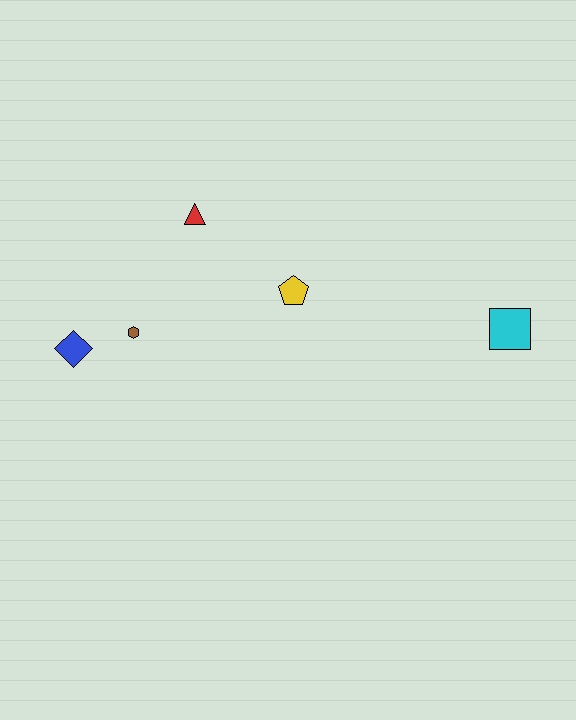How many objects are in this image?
There are 5 objects.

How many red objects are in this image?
There is 1 red object.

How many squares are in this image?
There is 1 square.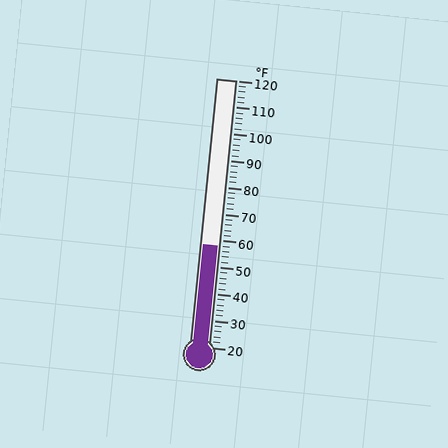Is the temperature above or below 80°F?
The temperature is below 80°F.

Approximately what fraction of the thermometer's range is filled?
The thermometer is filled to approximately 40% of its range.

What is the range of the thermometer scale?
The thermometer scale ranges from 20°F to 120°F.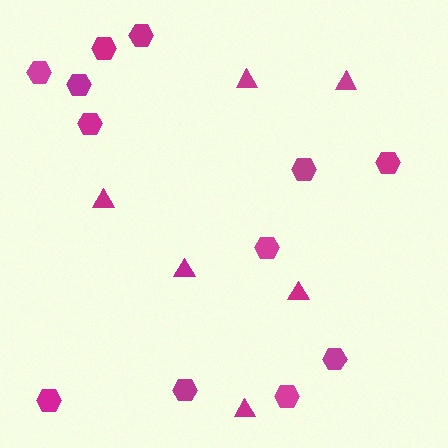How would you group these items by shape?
There are 2 groups: one group of triangles (6) and one group of hexagons (12).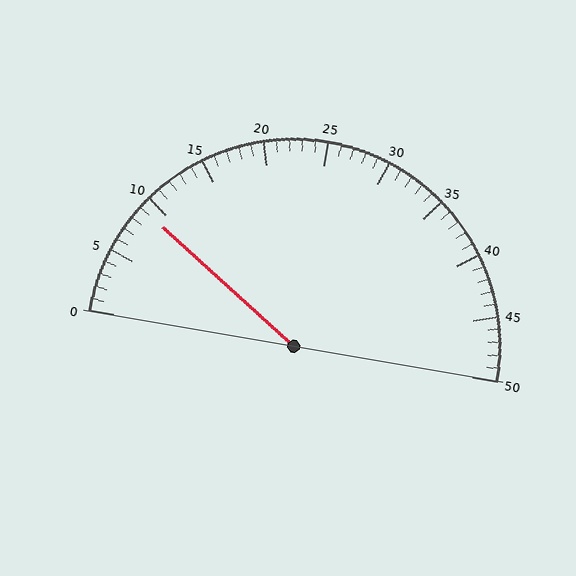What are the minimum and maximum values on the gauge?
The gauge ranges from 0 to 50.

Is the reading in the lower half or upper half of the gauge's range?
The reading is in the lower half of the range (0 to 50).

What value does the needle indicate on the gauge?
The needle indicates approximately 9.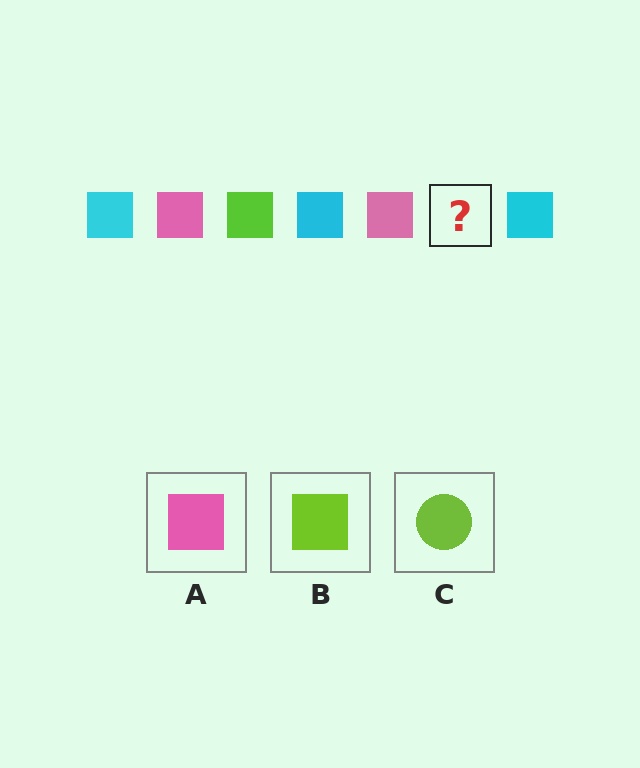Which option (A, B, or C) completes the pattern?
B.